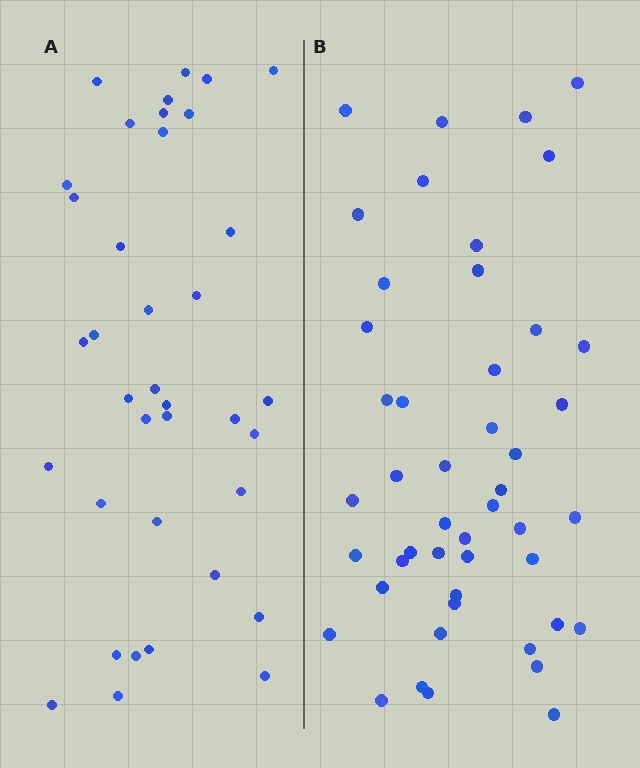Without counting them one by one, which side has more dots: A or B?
Region B (the right region) has more dots.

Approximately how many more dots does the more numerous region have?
Region B has roughly 10 or so more dots than region A.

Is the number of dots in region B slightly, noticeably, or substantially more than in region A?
Region B has noticeably more, but not dramatically so. The ratio is roughly 1.3 to 1.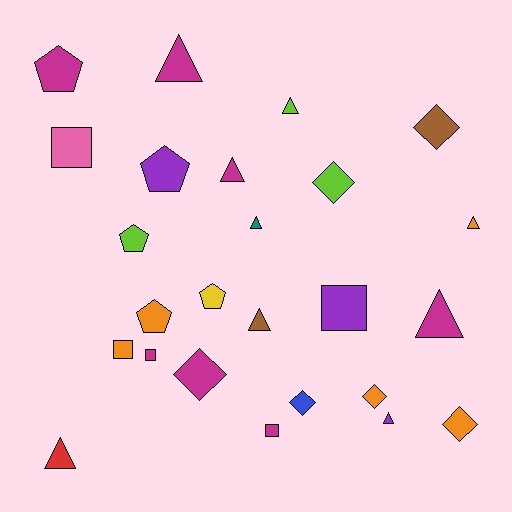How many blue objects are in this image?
There is 1 blue object.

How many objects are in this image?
There are 25 objects.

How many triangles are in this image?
There are 9 triangles.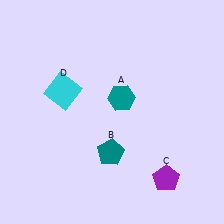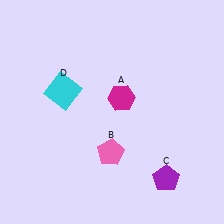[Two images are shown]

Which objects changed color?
A changed from teal to magenta. B changed from teal to pink.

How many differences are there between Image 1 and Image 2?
There are 2 differences between the two images.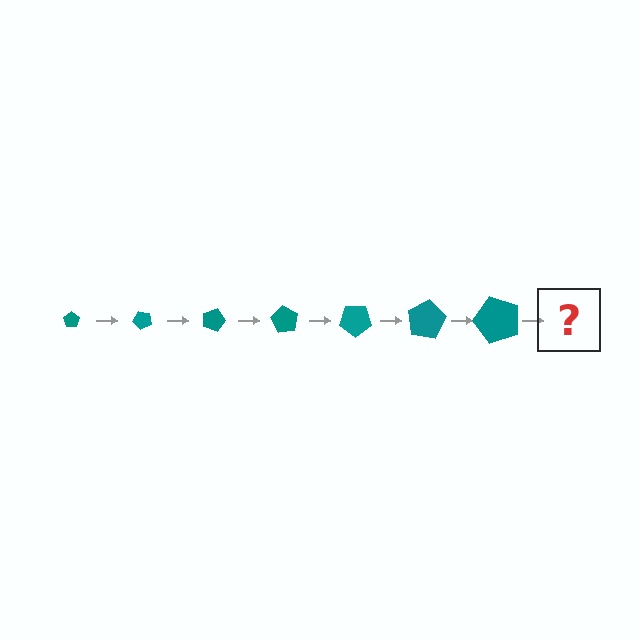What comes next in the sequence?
The next element should be a pentagon, larger than the previous one and rotated 315 degrees from the start.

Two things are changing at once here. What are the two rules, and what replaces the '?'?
The two rules are that the pentagon grows larger each step and it rotates 45 degrees each step. The '?' should be a pentagon, larger than the previous one and rotated 315 degrees from the start.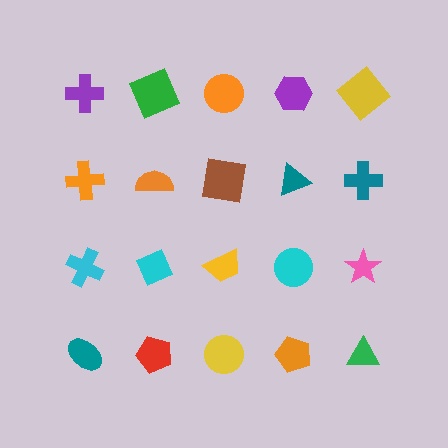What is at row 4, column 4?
An orange pentagon.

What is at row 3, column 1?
A cyan cross.